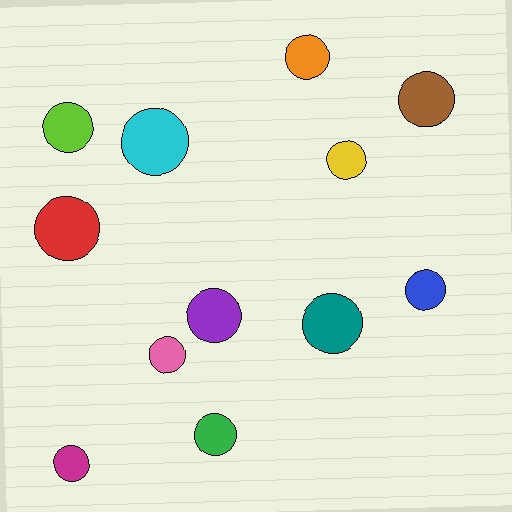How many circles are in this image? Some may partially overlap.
There are 12 circles.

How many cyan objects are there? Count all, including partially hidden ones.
There is 1 cyan object.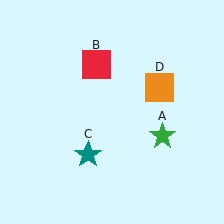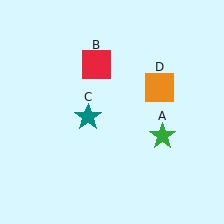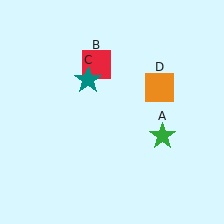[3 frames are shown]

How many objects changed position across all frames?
1 object changed position: teal star (object C).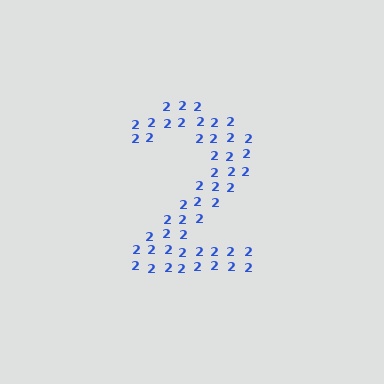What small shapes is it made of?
It is made of small digit 2's.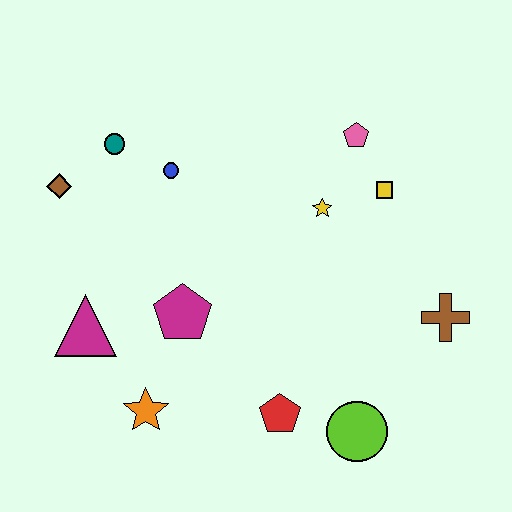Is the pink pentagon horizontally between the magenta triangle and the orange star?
No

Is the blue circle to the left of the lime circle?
Yes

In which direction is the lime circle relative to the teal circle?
The lime circle is below the teal circle.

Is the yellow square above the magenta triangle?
Yes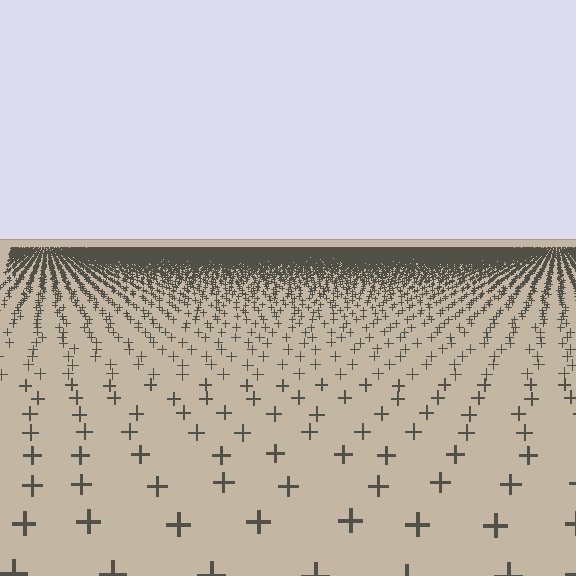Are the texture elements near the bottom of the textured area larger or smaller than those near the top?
Larger. Near the bottom, elements are closer to the viewer and appear at a bigger on-screen size.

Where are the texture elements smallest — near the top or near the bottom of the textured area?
Near the top.